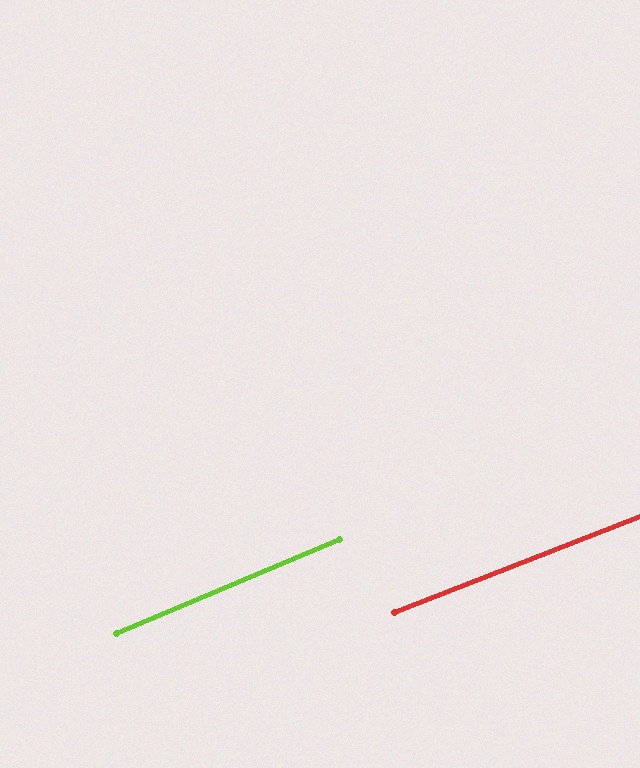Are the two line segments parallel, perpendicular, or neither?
Parallel — their directions differ by only 1.4°.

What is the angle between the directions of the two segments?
Approximately 1 degree.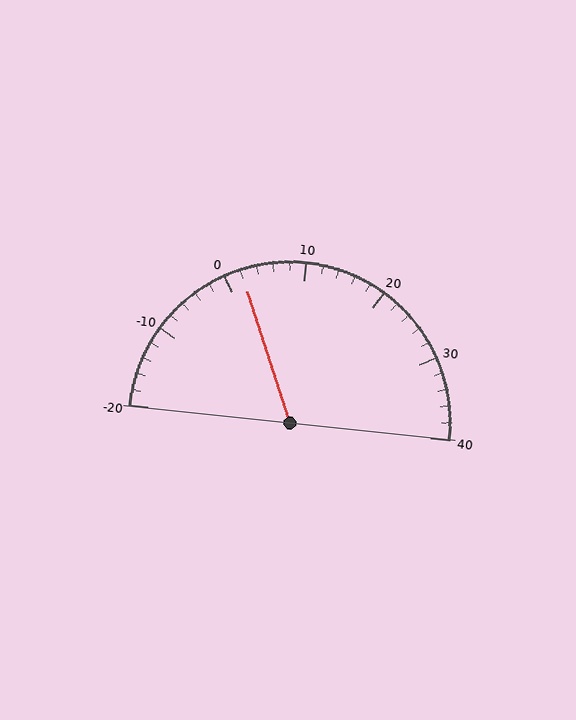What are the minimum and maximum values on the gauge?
The gauge ranges from -20 to 40.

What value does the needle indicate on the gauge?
The needle indicates approximately 2.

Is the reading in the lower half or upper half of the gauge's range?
The reading is in the lower half of the range (-20 to 40).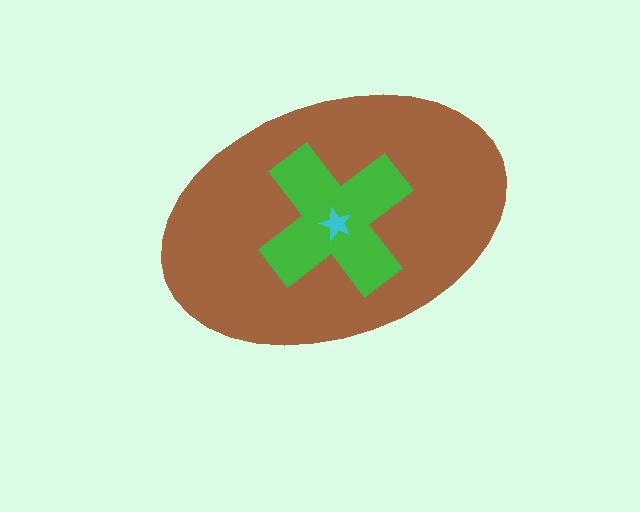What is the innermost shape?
The cyan star.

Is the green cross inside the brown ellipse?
Yes.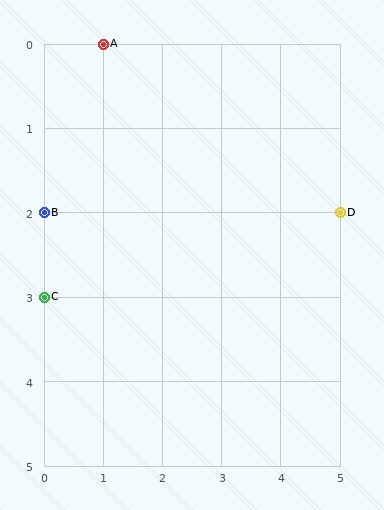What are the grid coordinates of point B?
Point B is at grid coordinates (0, 2).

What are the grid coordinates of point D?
Point D is at grid coordinates (5, 2).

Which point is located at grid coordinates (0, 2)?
Point B is at (0, 2).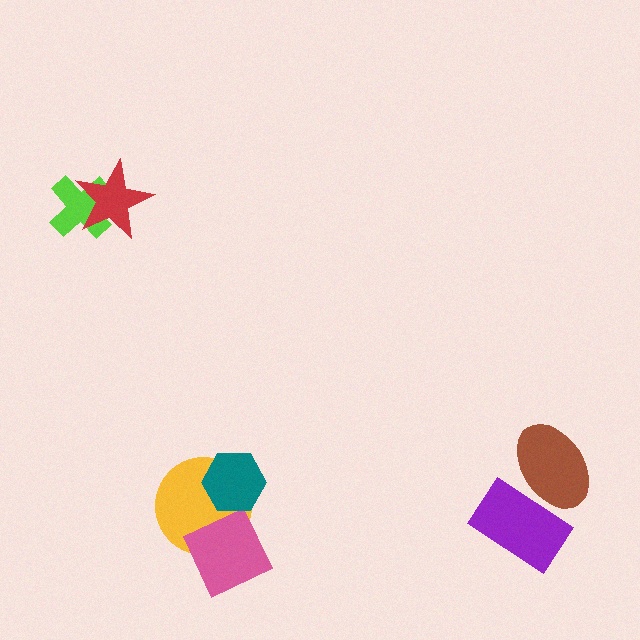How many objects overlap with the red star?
1 object overlaps with the red star.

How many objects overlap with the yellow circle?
2 objects overlap with the yellow circle.